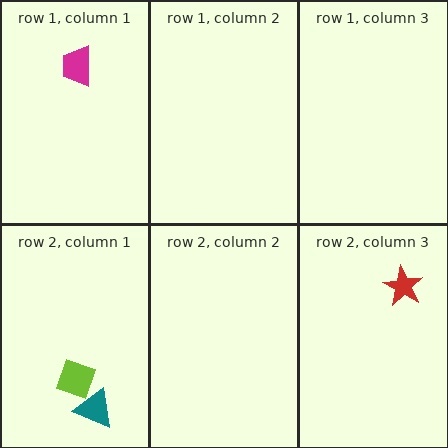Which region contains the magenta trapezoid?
The row 1, column 1 region.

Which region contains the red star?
The row 2, column 3 region.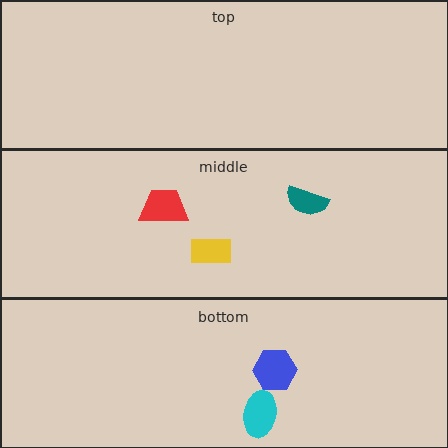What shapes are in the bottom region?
The blue hexagon, the cyan ellipse.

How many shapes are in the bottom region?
2.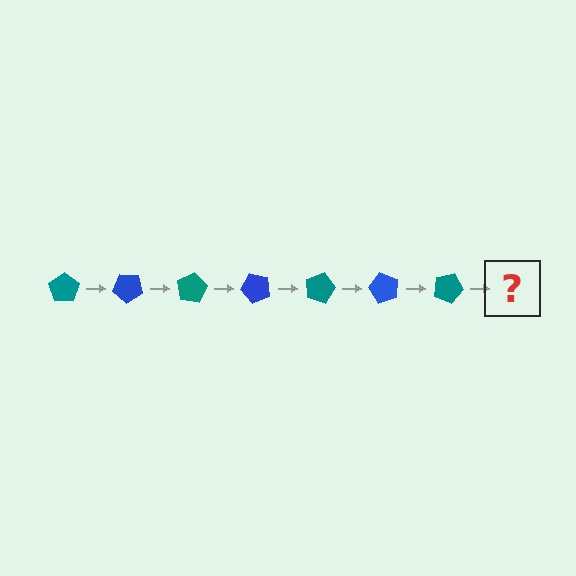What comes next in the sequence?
The next element should be a blue pentagon, rotated 280 degrees from the start.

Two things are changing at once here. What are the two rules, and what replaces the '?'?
The two rules are that it rotates 40 degrees each step and the color cycles through teal and blue. The '?' should be a blue pentagon, rotated 280 degrees from the start.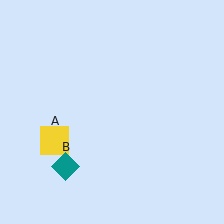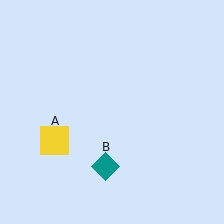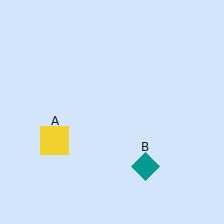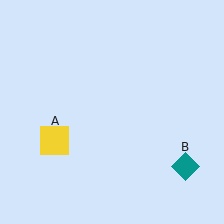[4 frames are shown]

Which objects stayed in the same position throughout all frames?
Yellow square (object A) remained stationary.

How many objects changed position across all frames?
1 object changed position: teal diamond (object B).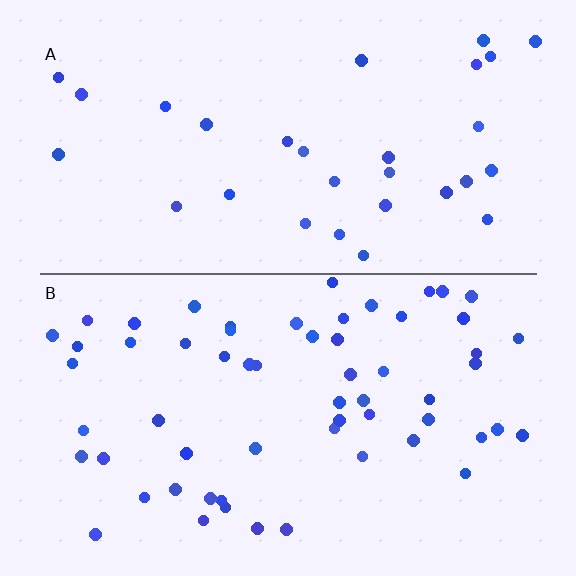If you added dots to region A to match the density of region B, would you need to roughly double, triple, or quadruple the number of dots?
Approximately double.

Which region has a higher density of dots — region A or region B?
B (the bottom).